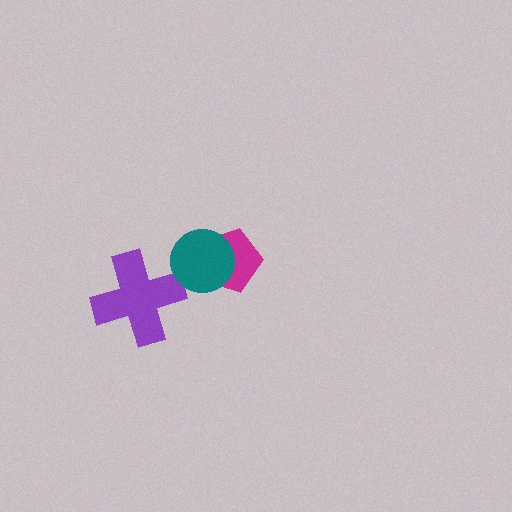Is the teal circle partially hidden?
No, no other shape covers it.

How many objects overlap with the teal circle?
1 object overlaps with the teal circle.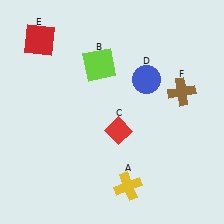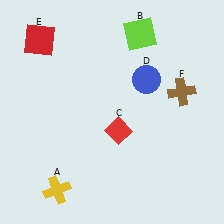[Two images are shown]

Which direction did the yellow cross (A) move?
The yellow cross (A) moved left.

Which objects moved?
The objects that moved are: the yellow cross (A), the lime square (B).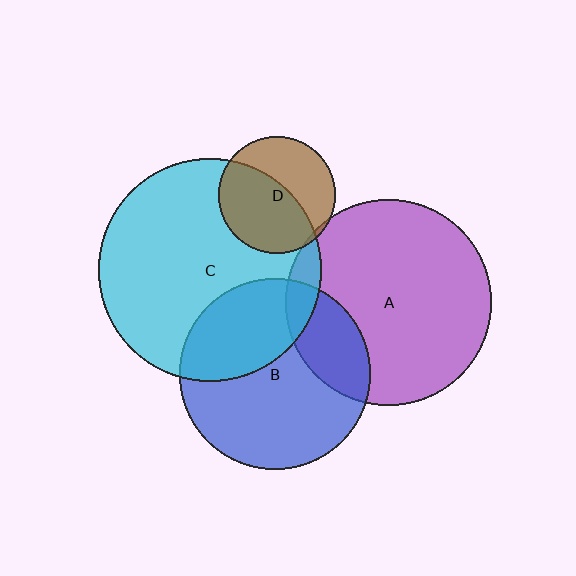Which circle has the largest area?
Circle C (cyan).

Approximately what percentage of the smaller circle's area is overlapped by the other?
Approximately 20%.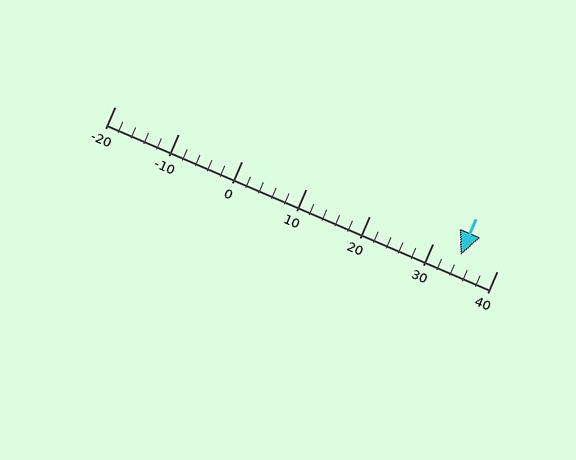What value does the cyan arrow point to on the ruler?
The cyan arrow points to approximately 34.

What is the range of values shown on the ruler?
The ruler shows values from -20 to 40.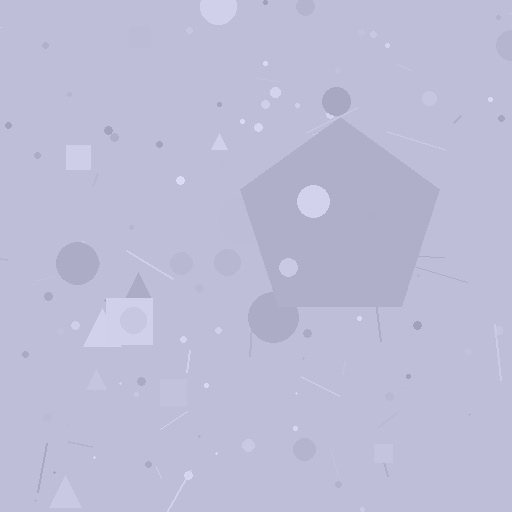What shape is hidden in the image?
A pentagon is hidden in the image.